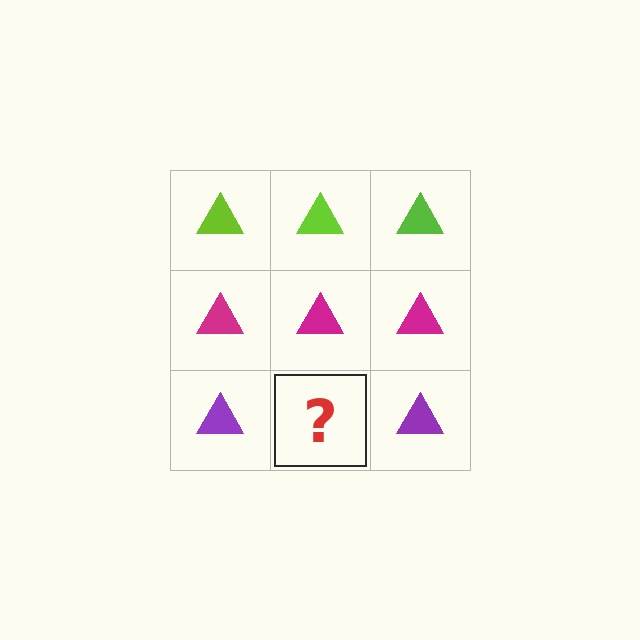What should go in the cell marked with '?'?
The missing cell should contain a purple triangle.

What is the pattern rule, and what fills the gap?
The rule is that each row has a consistent color. The gap should be filled with a purple triangle.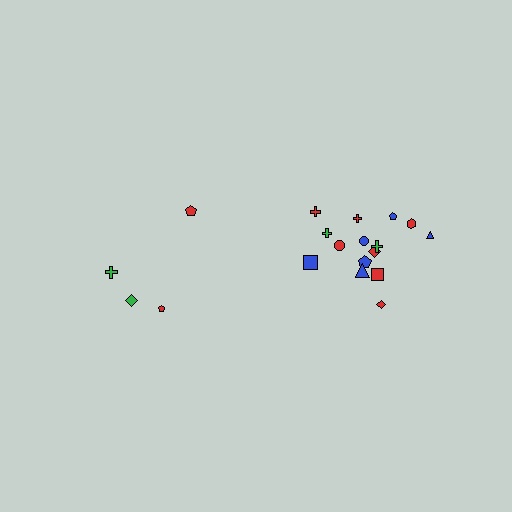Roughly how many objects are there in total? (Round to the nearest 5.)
Roughly 20 objects in total.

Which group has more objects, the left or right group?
The right group.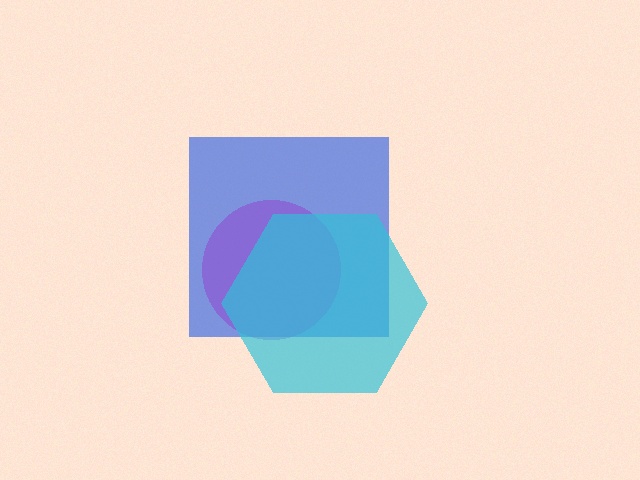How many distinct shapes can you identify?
There are 3 distinct shapes: a blue square, a purple circle, a cyan hexagon.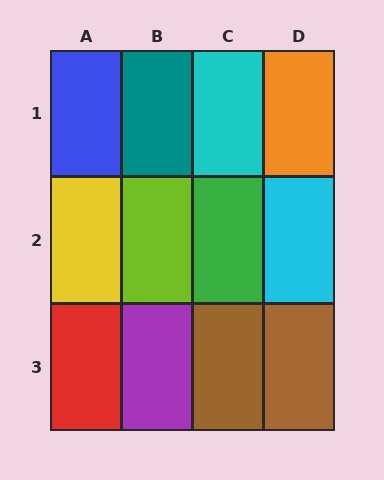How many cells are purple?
1 cell is purple.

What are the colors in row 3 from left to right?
Red, purple, brown, brown.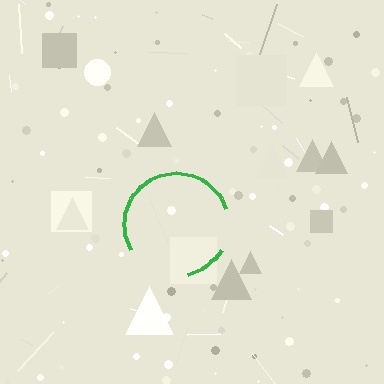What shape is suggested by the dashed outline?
The dashed outline suggests a circle.